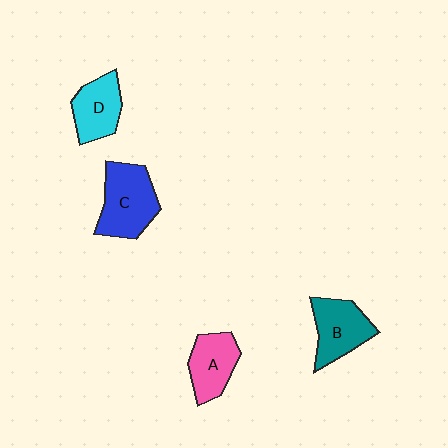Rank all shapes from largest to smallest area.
From largest to smallest: C (blue), B (teal), A (pink), D (cyan).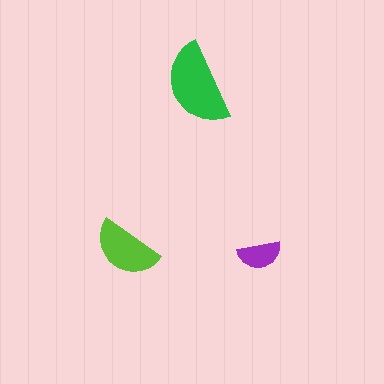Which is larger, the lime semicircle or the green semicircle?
The green one.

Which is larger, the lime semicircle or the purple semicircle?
The lime one.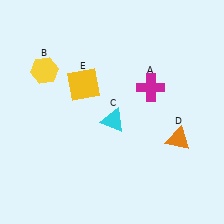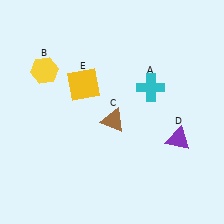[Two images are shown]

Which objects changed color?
A changed from magenta to cyan. C changed from cyan to brown. D changed from orange to purple.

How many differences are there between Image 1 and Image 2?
There are 3 differences between the two images.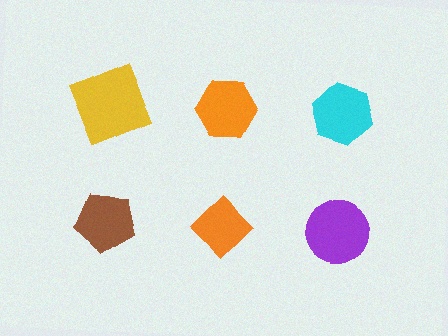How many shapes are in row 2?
3 shapes.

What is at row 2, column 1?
A brown pentagon.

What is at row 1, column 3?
A cyan hexagon.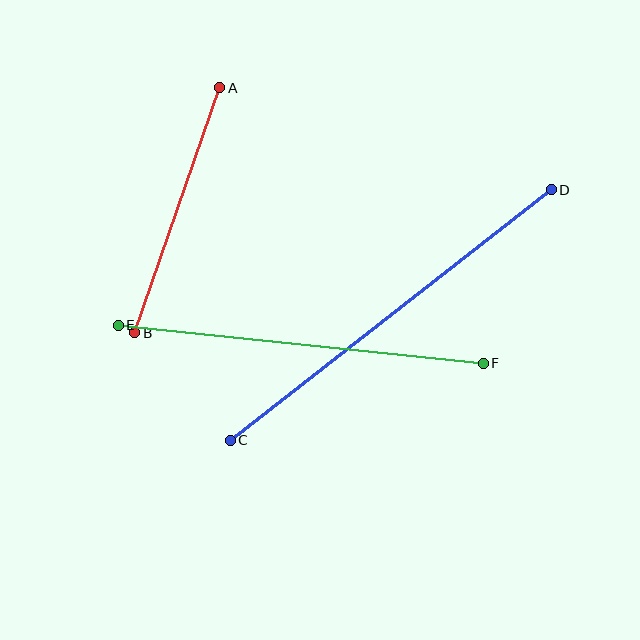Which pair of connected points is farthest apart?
Points C and D are farthest apart.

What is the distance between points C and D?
The distance is approximately 407 pixels.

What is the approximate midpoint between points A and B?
The midpoint is at approximately (177, 210) pixels.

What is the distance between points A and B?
The distance is approximately 259 pixels.